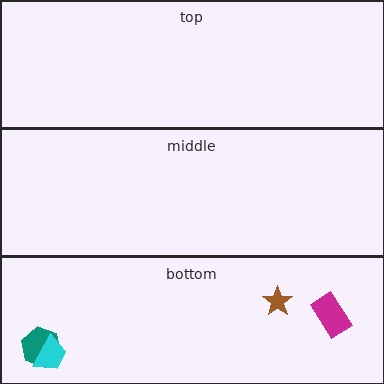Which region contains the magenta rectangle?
The bottom region.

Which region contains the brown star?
The bottom region.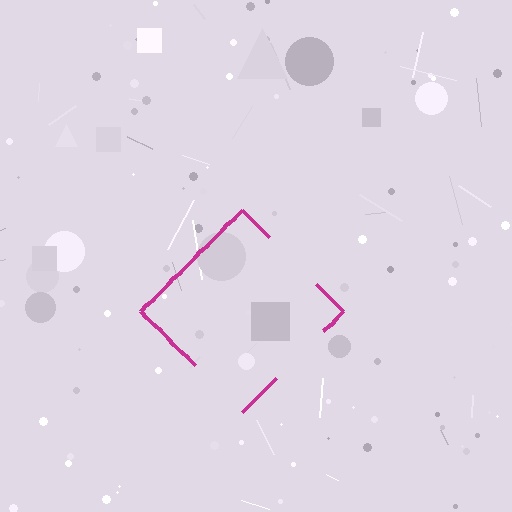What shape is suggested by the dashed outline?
The dashed outline suggests a diamond.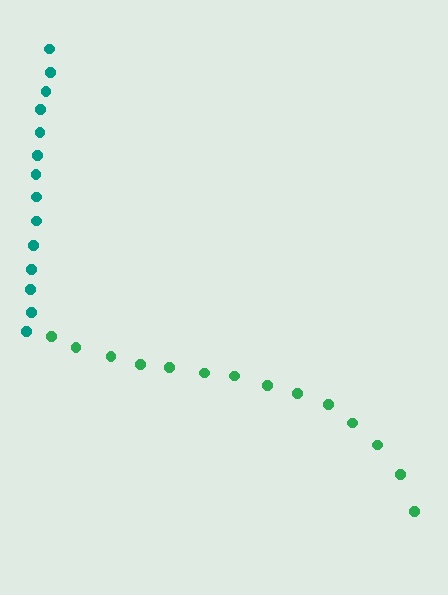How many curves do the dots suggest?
There are 2 distinct paths.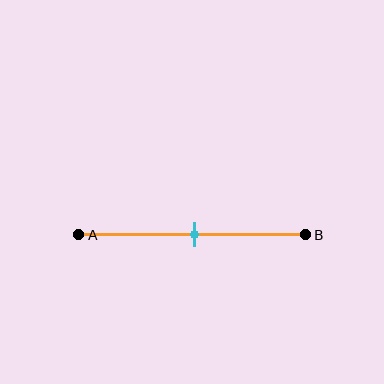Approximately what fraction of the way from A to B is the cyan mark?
The cyan mark is approximately 50% of the way from A to B.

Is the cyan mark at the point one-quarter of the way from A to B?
No, the mark is at about 50% from A, not at the 25% one-quarter point.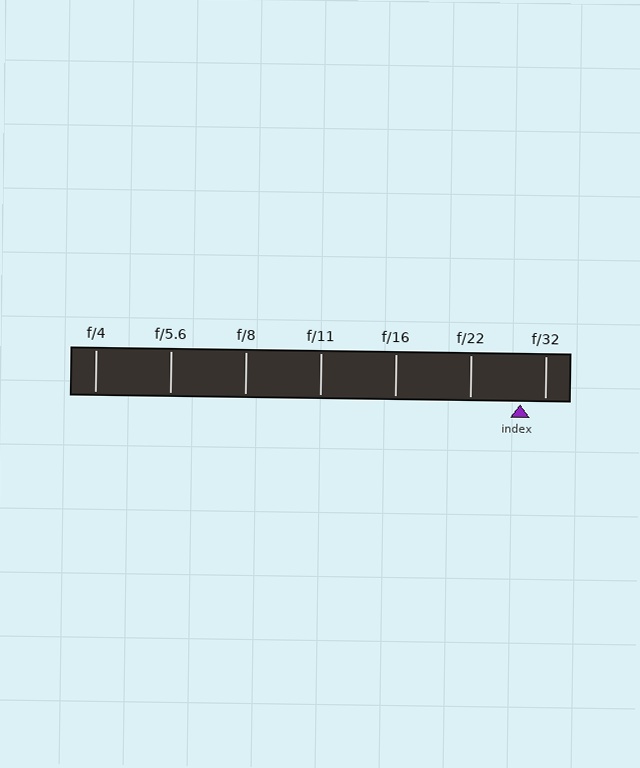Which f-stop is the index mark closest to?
The index mark is closest to f/32.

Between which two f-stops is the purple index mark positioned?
The index mark is between f/22 and f/32.